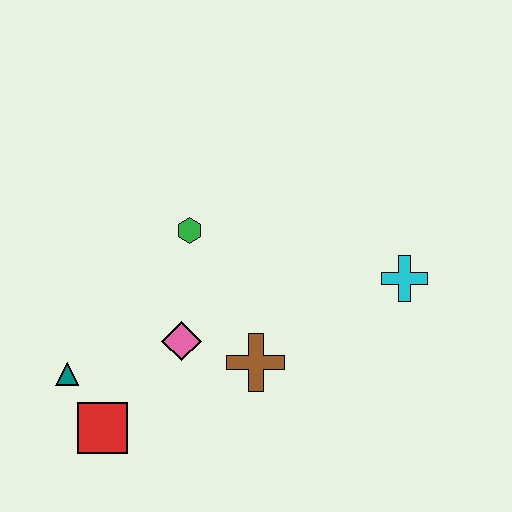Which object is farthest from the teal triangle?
The cyan cross is farthest from the teal triangle.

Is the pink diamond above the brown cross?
Yes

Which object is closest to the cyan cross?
The brown cross is closest to the cyan cross.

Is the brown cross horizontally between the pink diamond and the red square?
No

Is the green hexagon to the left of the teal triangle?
No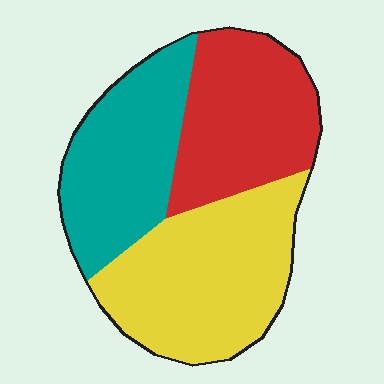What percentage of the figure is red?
Red takes up between a sixth and a third of the figure.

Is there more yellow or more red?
Yellow.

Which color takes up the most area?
Yellow, at roughly 40%.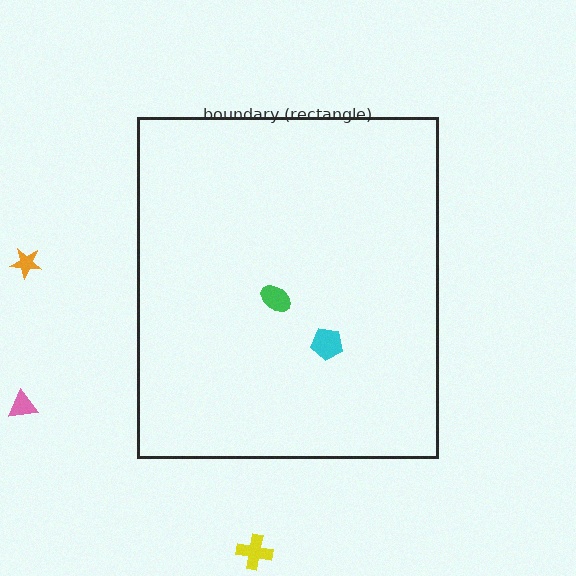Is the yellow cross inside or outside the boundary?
Outside.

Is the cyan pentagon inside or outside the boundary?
Inside.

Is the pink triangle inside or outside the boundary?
Outside.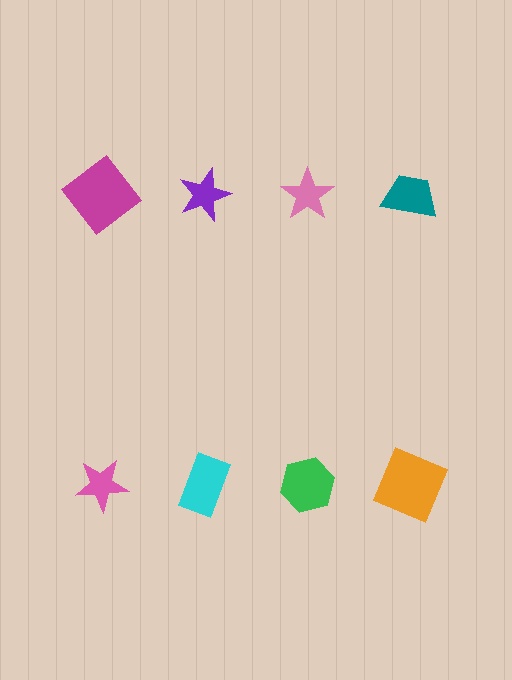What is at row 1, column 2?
A purple star.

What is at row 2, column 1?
A pink star.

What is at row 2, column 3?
A green hexagon.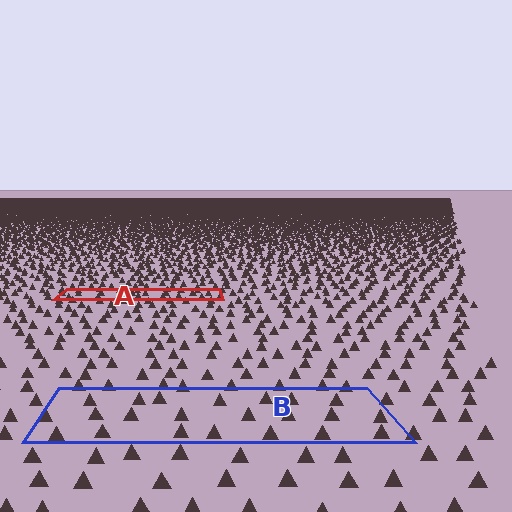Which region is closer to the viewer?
Region B is closer. The texture elements there are larger and more spread out.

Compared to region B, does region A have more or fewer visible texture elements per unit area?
Region A has more texture elements per unit area — they are packed more densely because it is farther away.